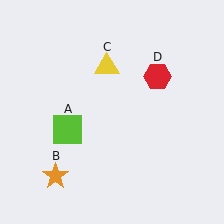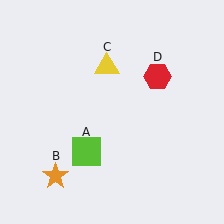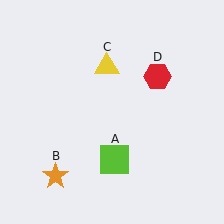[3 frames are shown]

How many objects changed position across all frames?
1 object changed position: lime square (object A).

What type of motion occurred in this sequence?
The lime square (object A) rotated counterclockwise around the center of the scene.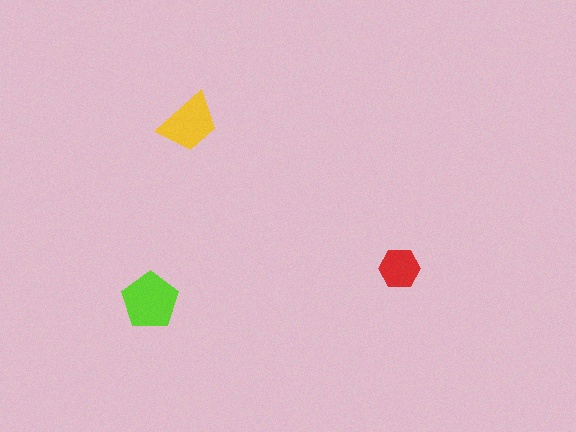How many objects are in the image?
There are 3 objects in the image.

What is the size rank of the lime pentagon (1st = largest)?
1st.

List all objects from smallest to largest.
The red hexagon, the yellow trapezoid, the lime pentagon.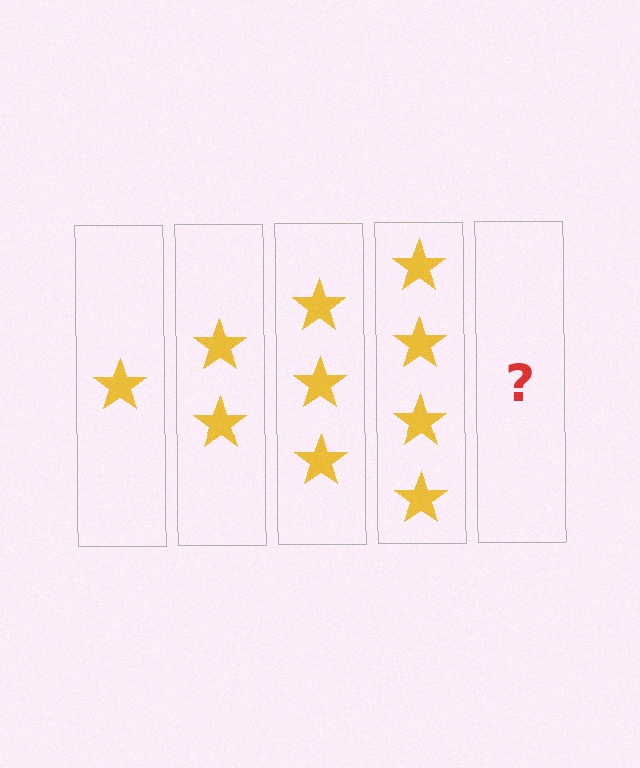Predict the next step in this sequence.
The next step is 5 stars.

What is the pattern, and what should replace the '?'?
The pattern is that each step adds one more star. The '?' should be 5 stars.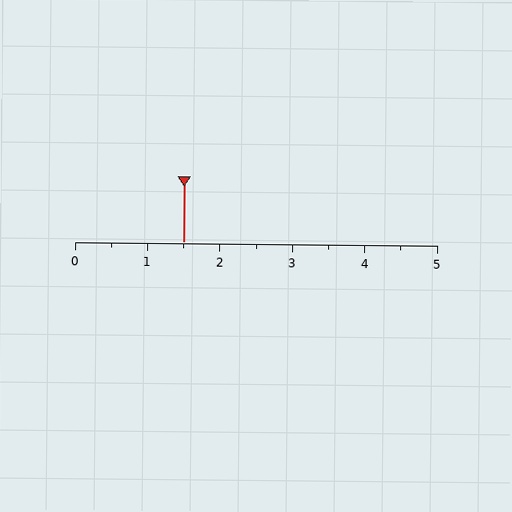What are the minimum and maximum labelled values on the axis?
The axis runs from 0 to 5.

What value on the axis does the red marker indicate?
The marker indicates approximately 1.5.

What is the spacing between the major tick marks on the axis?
The major ticks are spaced 1 apart.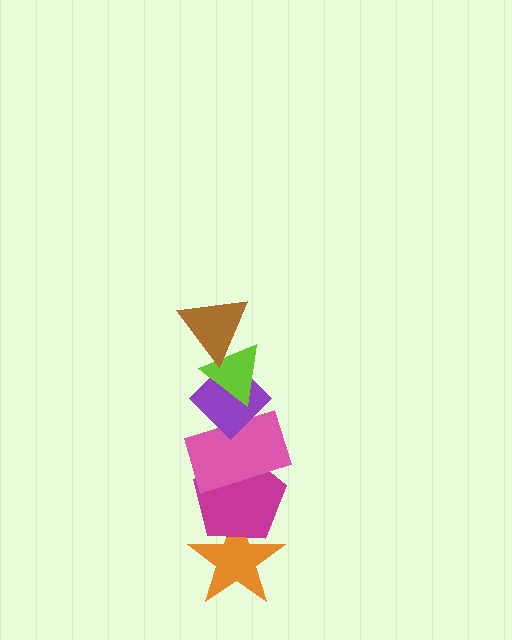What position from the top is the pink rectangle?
The pink rectangle is 4th from the top.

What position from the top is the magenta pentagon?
The magenta pentagon is 5th from the top.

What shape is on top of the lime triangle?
The brown triangle is on top of the lime triangle.